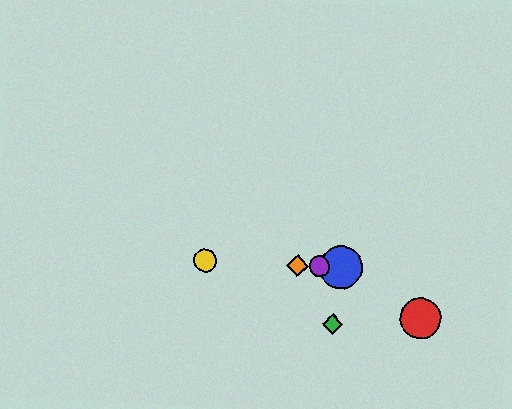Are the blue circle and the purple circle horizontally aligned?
Yes, both are at y≈267.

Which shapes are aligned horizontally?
The blue circle, the yellow circle, the purple circle, the orange diamond are aligned horizontally.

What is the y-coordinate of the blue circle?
The blue circle is at y≈267.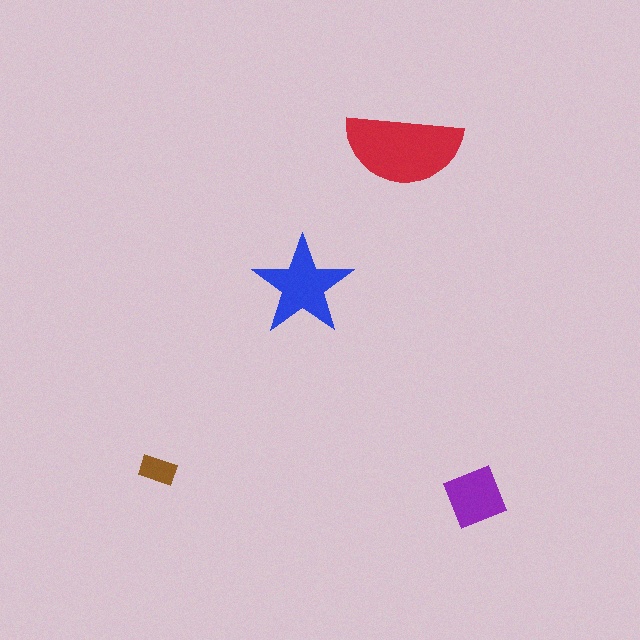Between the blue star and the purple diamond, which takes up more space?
The blue star.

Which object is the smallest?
The brown rectangle.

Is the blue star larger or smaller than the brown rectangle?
Larger.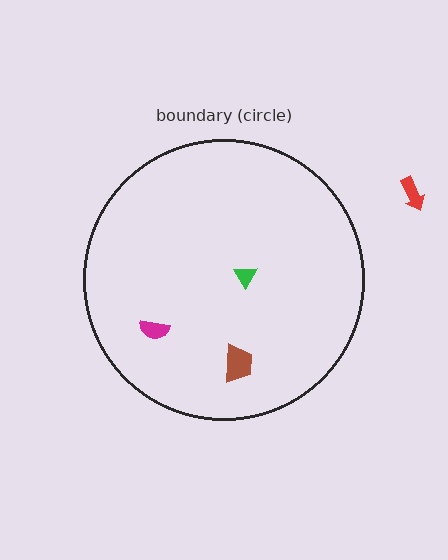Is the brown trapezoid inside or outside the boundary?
Inside.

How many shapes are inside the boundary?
3 inside, 1 outside.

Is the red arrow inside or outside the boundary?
Outside.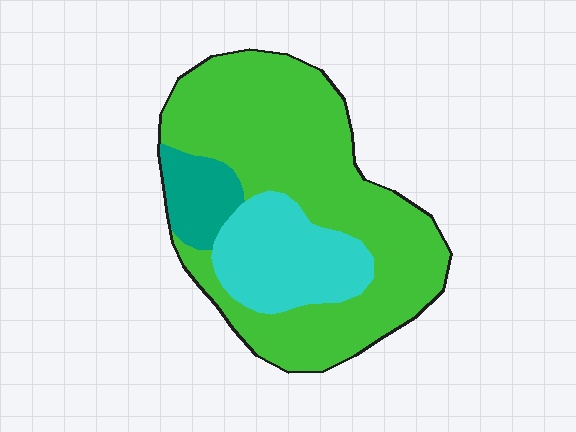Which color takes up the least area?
Teal, at roughly 10%.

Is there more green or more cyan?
Green.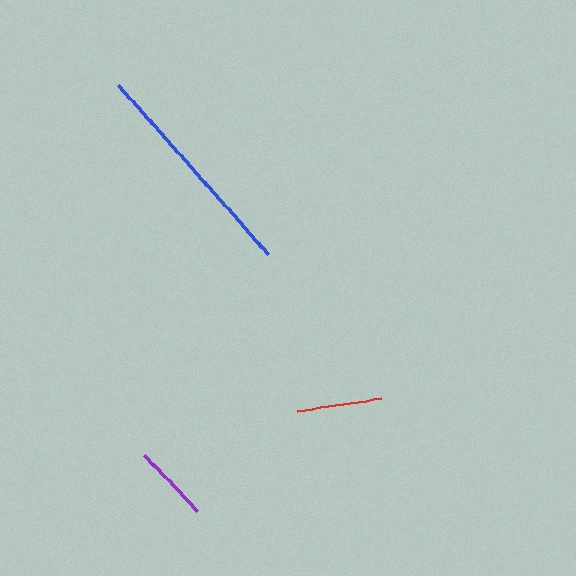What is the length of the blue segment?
The blue segment is approximately 226 pixels long.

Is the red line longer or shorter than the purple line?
The red line is longer than the purple line.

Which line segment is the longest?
The blue line is the longest at approximately 226 pixels.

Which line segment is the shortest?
The purple line is the shortest at approximately 77 pixels.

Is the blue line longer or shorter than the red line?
The blue line is longer than the red line.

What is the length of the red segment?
The red segment is approximately 84 pixels long.